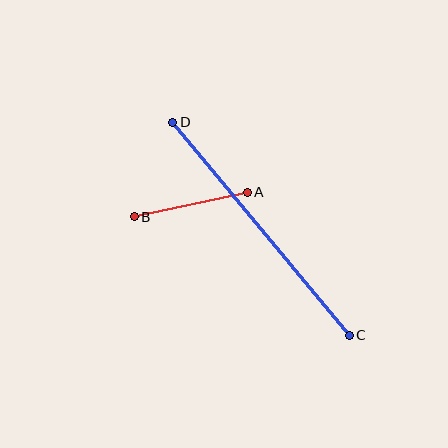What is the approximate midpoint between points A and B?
The midpoint is at approximately (191, 205) pixels.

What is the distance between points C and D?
The distance is approximately 277 pixels.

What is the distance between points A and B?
The distance is approximately 116 pixels.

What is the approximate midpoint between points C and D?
The midpoint is at approximately (261, 229) pixels.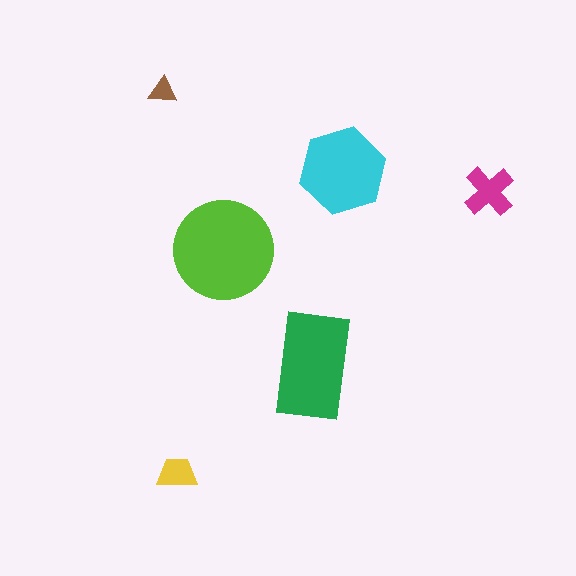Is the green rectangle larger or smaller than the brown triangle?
Larger.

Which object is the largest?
The lime circle.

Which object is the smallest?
The brown triangle.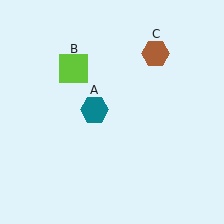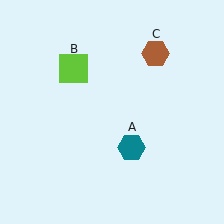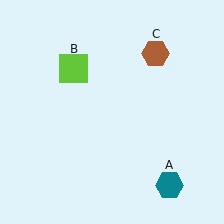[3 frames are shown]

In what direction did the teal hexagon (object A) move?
The teal hexagon (object A) moved down and to the right.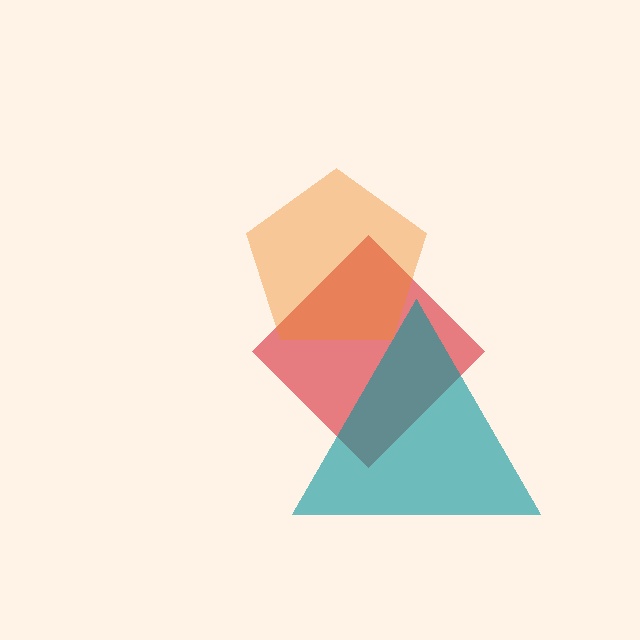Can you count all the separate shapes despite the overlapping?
Yes, there are 3 separate shapes.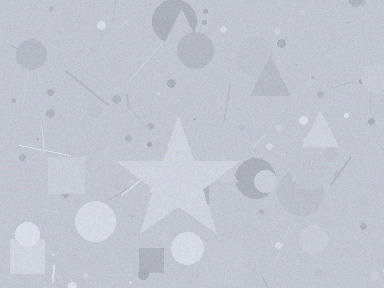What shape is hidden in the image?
A star is hidden in the image.